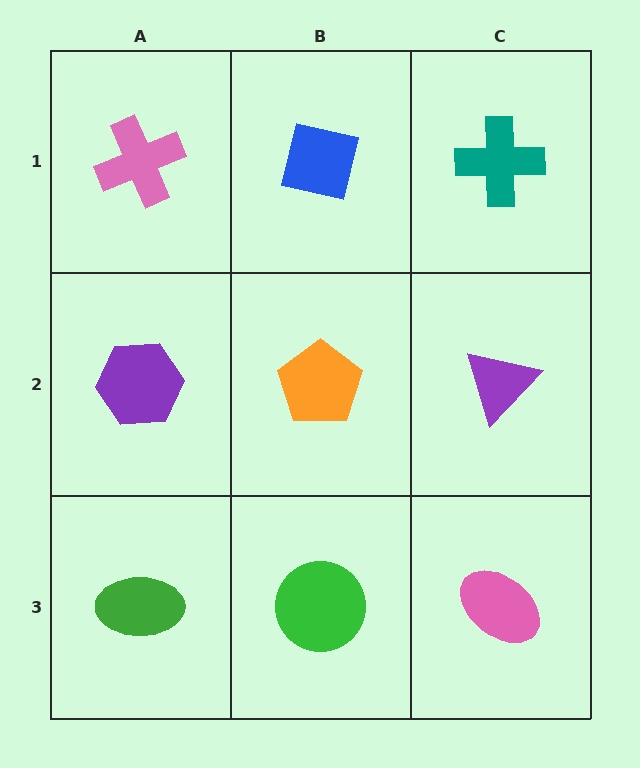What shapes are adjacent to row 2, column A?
A pink cross (row 1, column A), a green ellipse (row 3, column A), an orange pentagon (row 2, column B).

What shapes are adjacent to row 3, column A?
A purple hexagon (row 2, column A), a green circle (row 3, column B).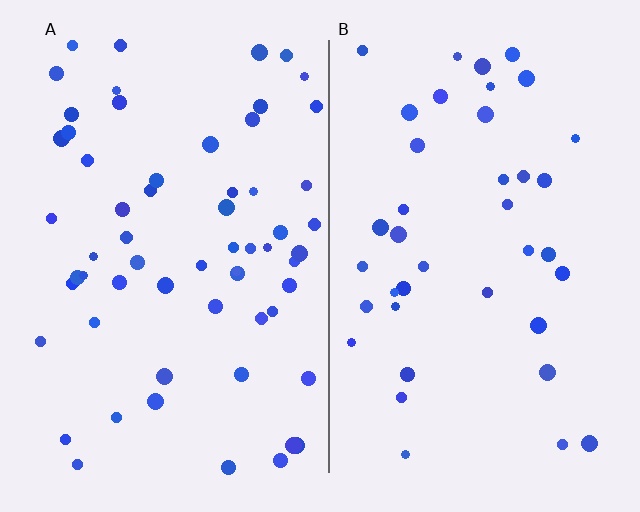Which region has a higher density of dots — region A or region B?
A (the left).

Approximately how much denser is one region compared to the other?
Approximately 1.5× — region A over region B.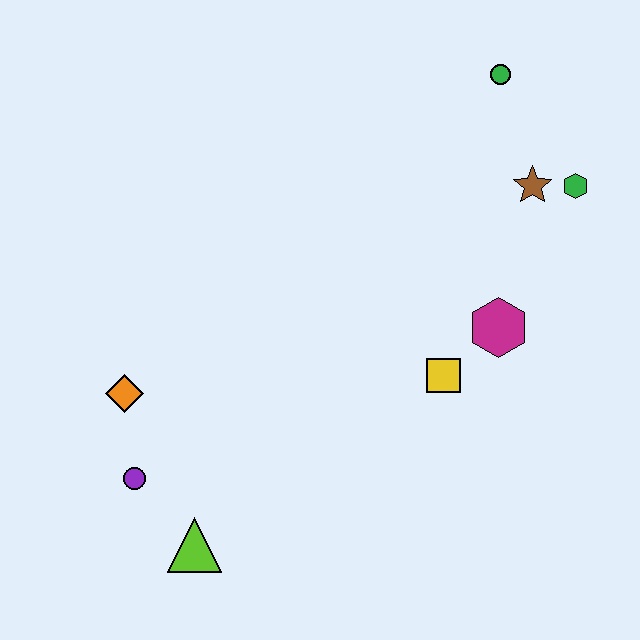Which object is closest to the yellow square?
The magenta hexagon is closest to the yellow square.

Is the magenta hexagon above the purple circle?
Yes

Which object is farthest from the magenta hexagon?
The purple circle is farthest from the magenta hexagon.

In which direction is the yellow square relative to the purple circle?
The yellow square is to the right of the purple circle.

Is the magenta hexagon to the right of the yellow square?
Yes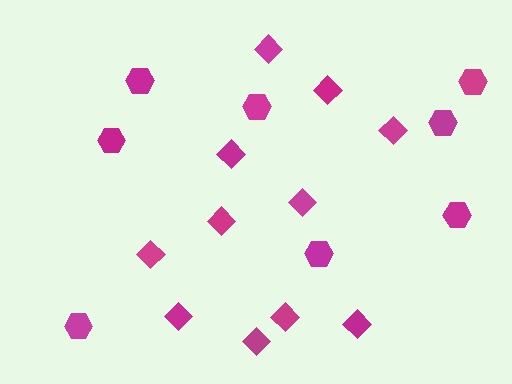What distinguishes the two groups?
There are 2 groups: one group of diamonds (11) and one group of hexagons (8).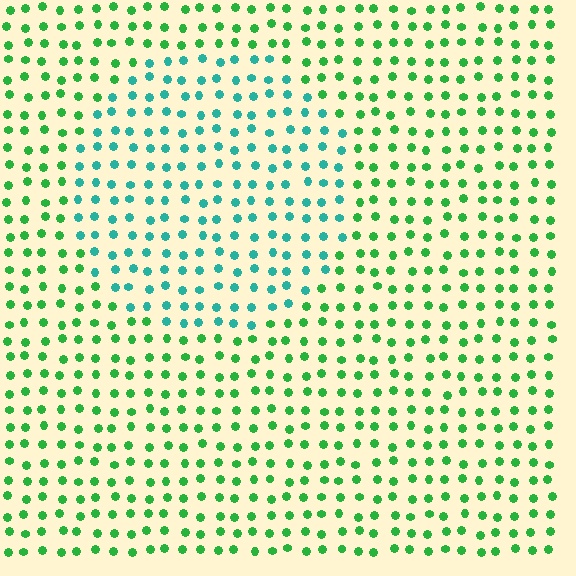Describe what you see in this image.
The image is filled with small green elements in a uniform arrangement. A circle-shaped region is visible where the elements are tinted to a slightly different hue, forming a subtle color boundary.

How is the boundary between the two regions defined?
The boundary is defined purely by a slight shift in hue (about 44 degrees). Spacing, size, and orientation are identical on both sides.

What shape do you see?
I see a circle.